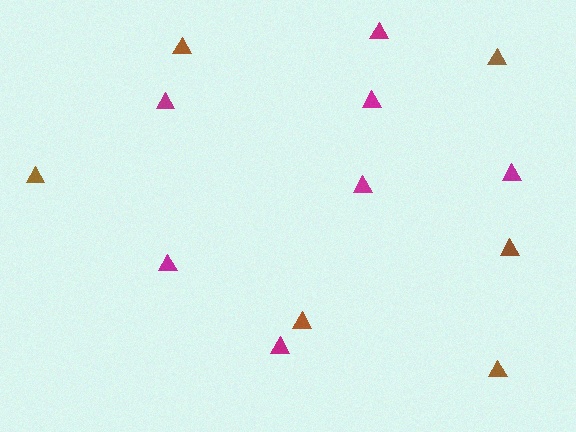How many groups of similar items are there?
There are 2 groups: one group of magenta triangles (7) and one group of brown triangles (6).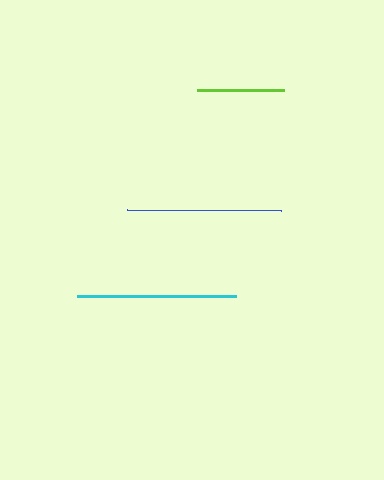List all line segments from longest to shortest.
From longest to shortest: cyan, blue, lime.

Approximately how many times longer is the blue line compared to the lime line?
The blue line is approximately 1.7 times the length of the lime line.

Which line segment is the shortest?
The lime line is the shortest at approximately 88 pixels.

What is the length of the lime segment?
The lime segment is approximately 88 pixels long.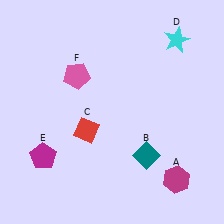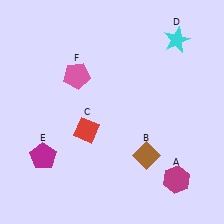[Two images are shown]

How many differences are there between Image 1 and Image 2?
There is 1 difference between the two images.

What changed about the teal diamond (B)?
In Image 1, B is teal. In Image 2, it changed to brown.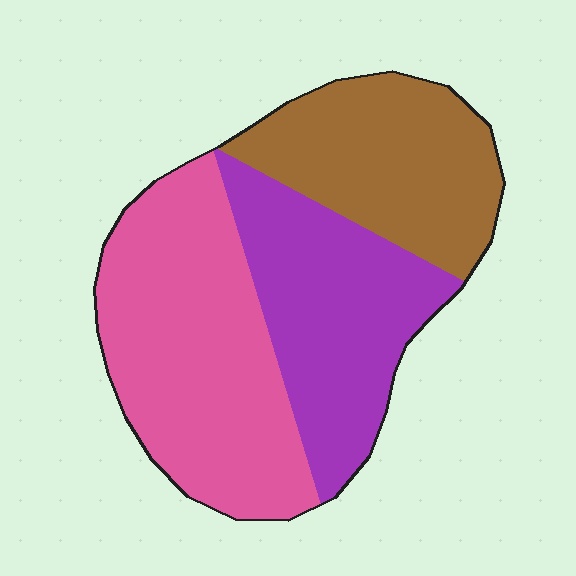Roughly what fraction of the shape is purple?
Purple takes up about one third (1/3) of the shape.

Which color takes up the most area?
Pink, at roughly 40%.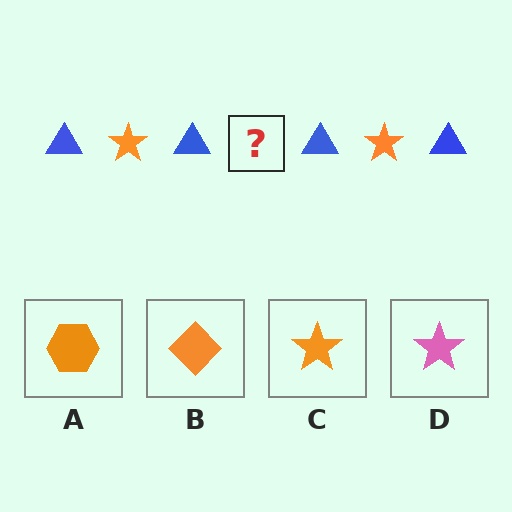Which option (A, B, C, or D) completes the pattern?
C.